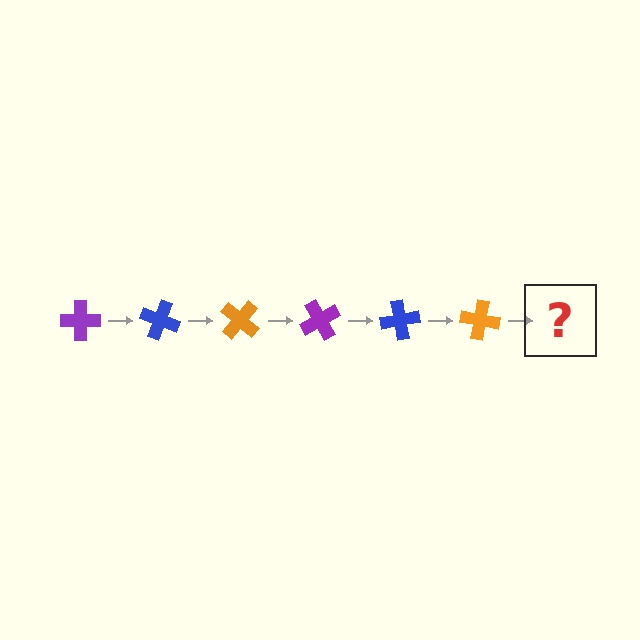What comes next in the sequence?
The next element should be a purple cross, rotated 120 degrees from the start.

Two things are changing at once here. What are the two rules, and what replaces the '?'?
The two rules are that it rotates 20 degrees each step and the color cycles through purple, blue, and orange. The '?' should be a purple cross, rotated 120 degrees from the start.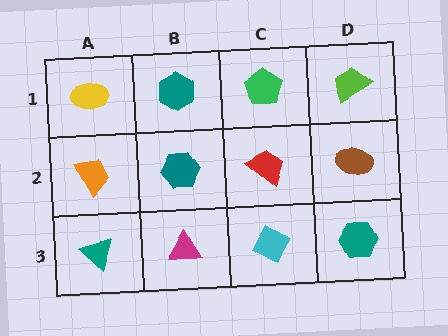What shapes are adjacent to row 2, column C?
A green pentagon (row 1, column C), a cyan diamond (row 3, column C), a teal hexagon (row 2, column B), a brown ellipse (row 2, column D).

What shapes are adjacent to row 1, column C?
A red trapezoid (row 2, column C), a teal hexagon (row 1, column B), a lime trapezoid (row 1, column D).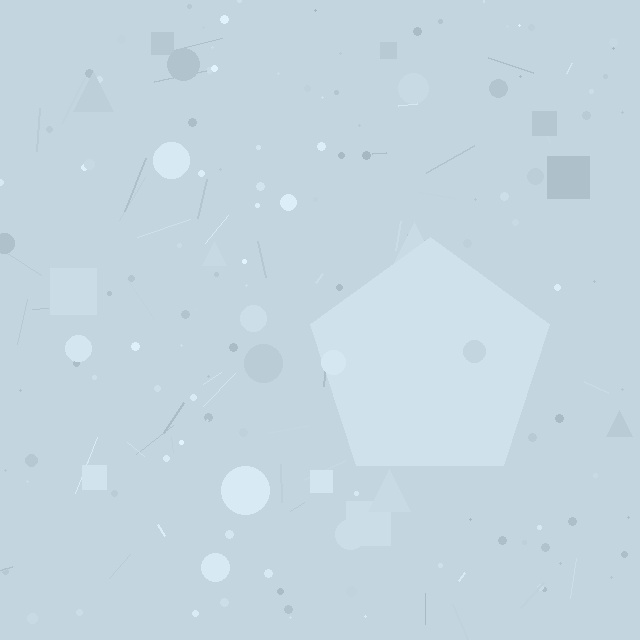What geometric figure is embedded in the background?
A pentagon is embedded in the background.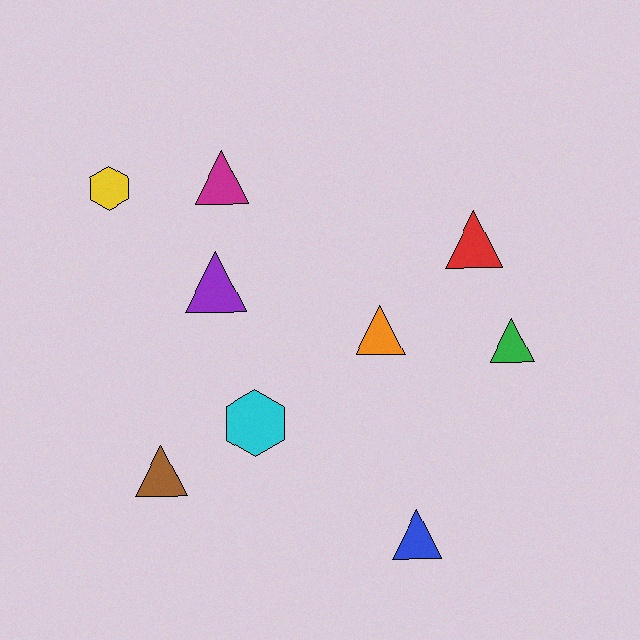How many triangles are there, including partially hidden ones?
There are 7 triangles.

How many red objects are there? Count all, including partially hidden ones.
There is 1 red object.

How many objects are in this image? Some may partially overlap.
There are 9 objects.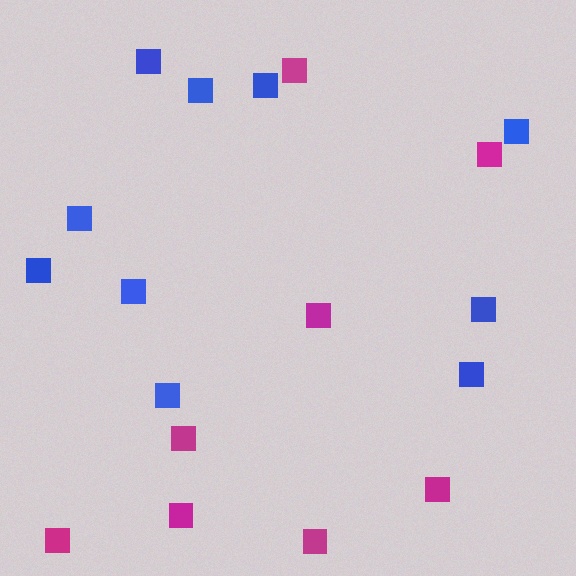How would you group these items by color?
There are 2 groups: one group of blue squares (10) and one group of magenta squares (8).